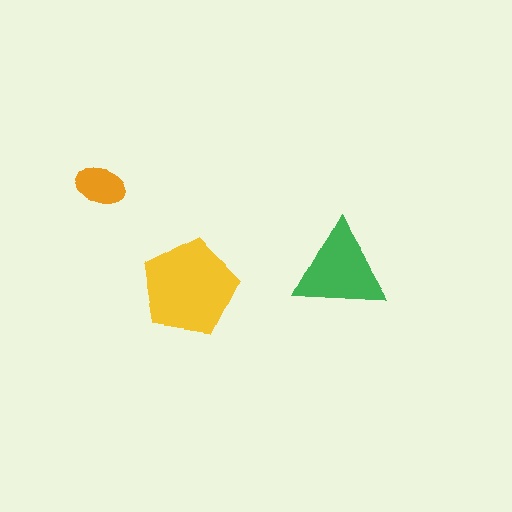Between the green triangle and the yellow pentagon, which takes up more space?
The yellow pentagon.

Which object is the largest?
The yellow pentagon.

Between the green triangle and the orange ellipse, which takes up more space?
The green triangle.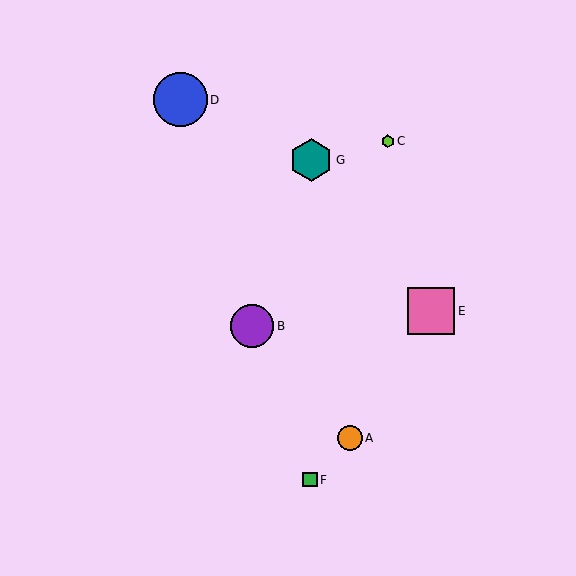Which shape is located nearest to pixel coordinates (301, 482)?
The green square (labeled F) at (310, 480) is nearest to that location.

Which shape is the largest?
The blue circle (labeled D) is the largest.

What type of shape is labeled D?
Shape D is a blue circle.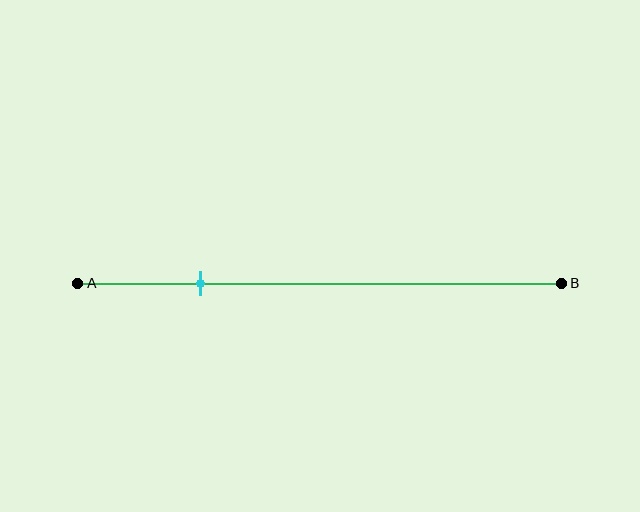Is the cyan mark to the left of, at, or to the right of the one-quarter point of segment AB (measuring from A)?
The cyan mark is approximately at the one-quarter point of segment AB.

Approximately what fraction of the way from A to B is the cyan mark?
The cyan mark is approximately 25% of the way from A to B.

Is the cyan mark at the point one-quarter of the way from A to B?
Yes, the mark is approximately at the one-quarter point.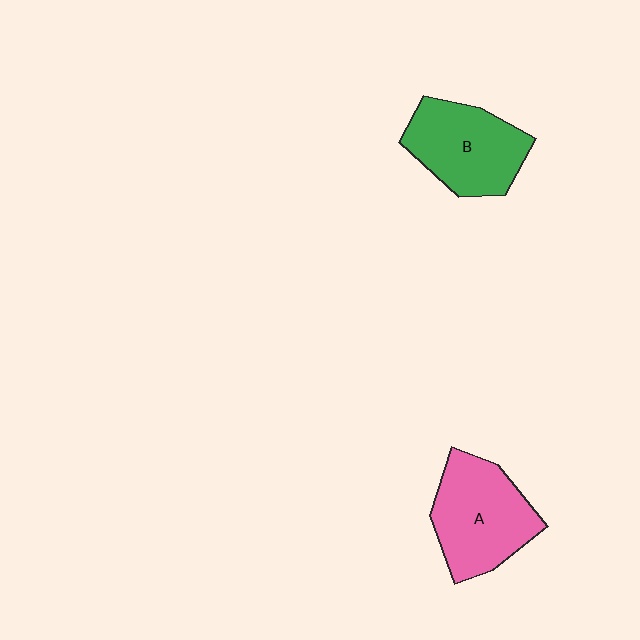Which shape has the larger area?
Shape A (pink).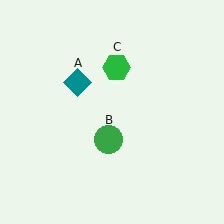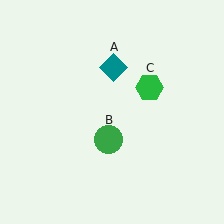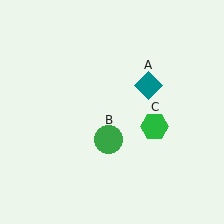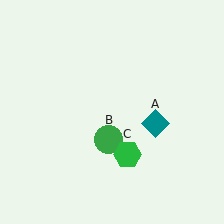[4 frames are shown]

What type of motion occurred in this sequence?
The teal diamond (object A), green hexagon (object C) rotated clockwise around the center of the scene.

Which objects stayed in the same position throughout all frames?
Green circle (object B) remained stationary.